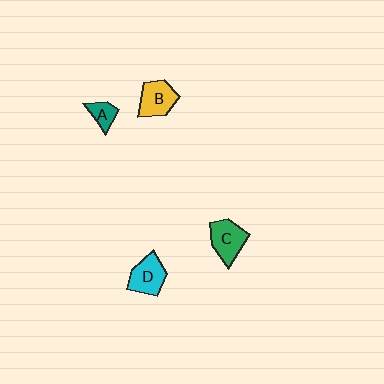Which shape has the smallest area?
Shape A (teal).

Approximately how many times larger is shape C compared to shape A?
Approximately 2.0 times.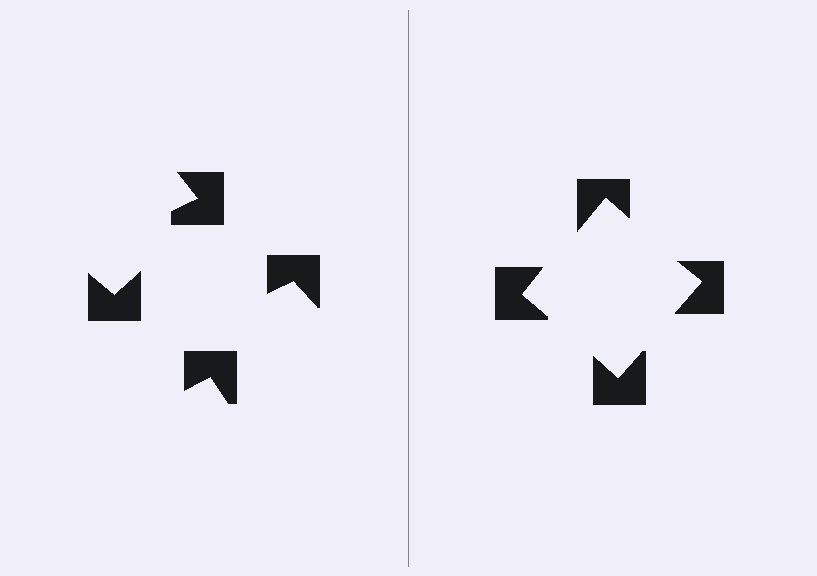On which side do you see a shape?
An illusory square appears on the right side. On the left side the wedge cuts are rotated, so no coherent shape forms.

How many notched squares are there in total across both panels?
8 — 4 on each side.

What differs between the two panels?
The notched squares are positioned identically on both sides; only the wedge orientations differ. On the right they align to a square; on the left they are misaligned.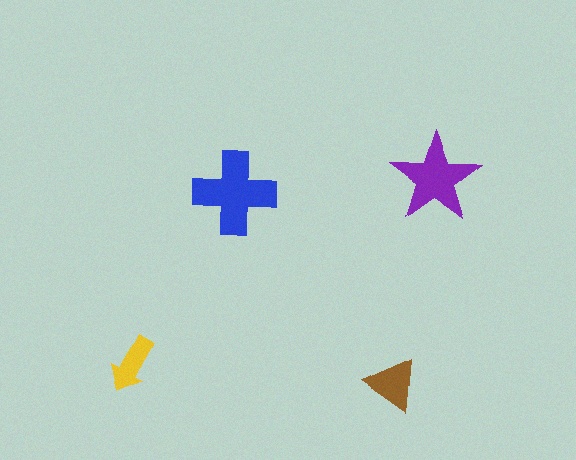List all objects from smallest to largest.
The yellow arrow, the brown triangle, the purple star, the blue cross.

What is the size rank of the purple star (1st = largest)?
2nd.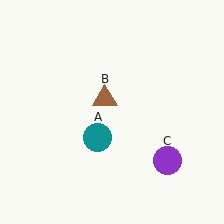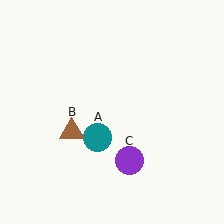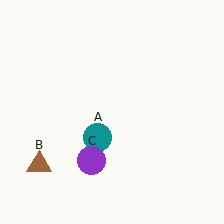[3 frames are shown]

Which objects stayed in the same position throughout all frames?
Teal circle (object A) remained stationary.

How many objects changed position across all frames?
2 objects changed position: brown triangle (object B), purple circle (object C).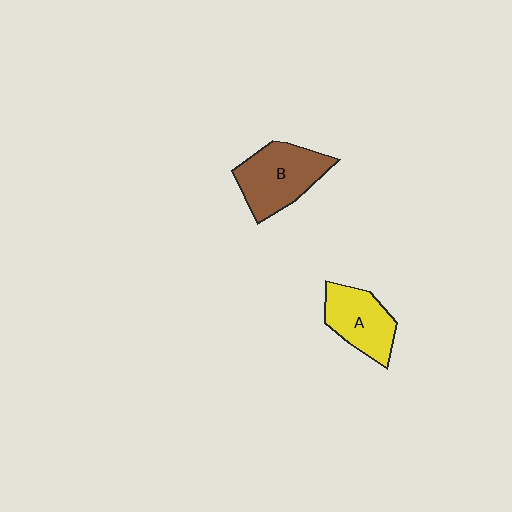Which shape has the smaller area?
Shape A (yellow).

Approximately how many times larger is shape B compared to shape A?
Approximately 1.2 times.